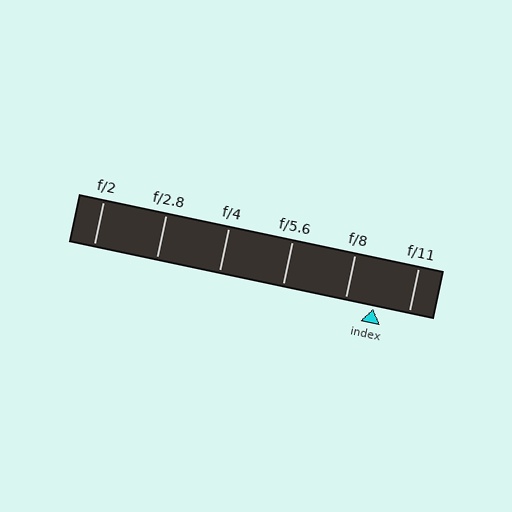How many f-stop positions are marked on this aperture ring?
There are 6 f-stop positions marked.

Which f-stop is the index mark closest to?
The index mark is closest to f/8.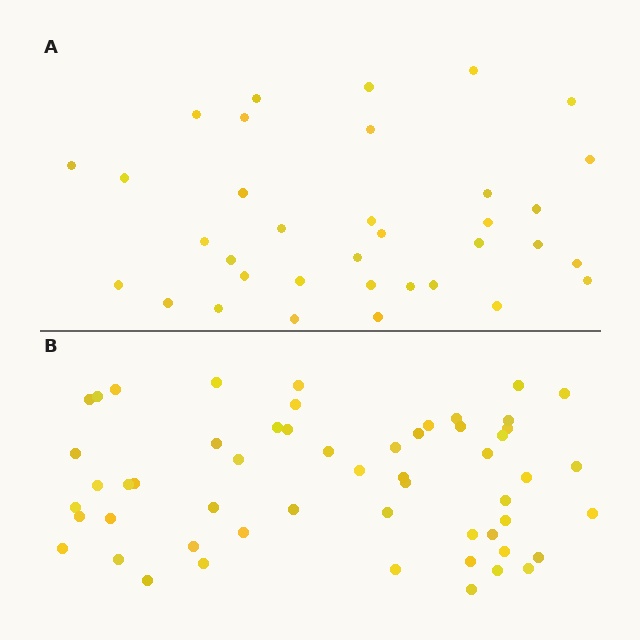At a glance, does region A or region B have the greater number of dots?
Region B (the bottom region) has more dots.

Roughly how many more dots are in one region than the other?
Region B has approximately 20 more dots than region A.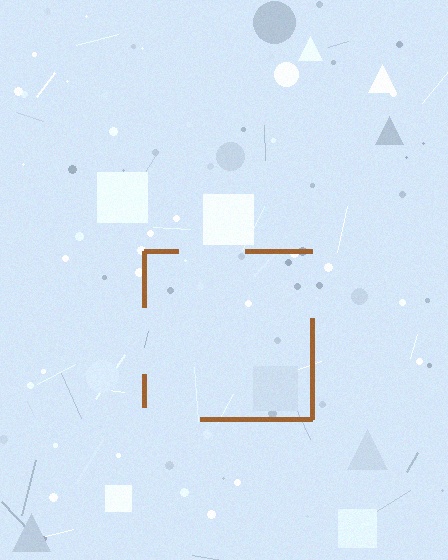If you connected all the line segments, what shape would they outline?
They would outline a square.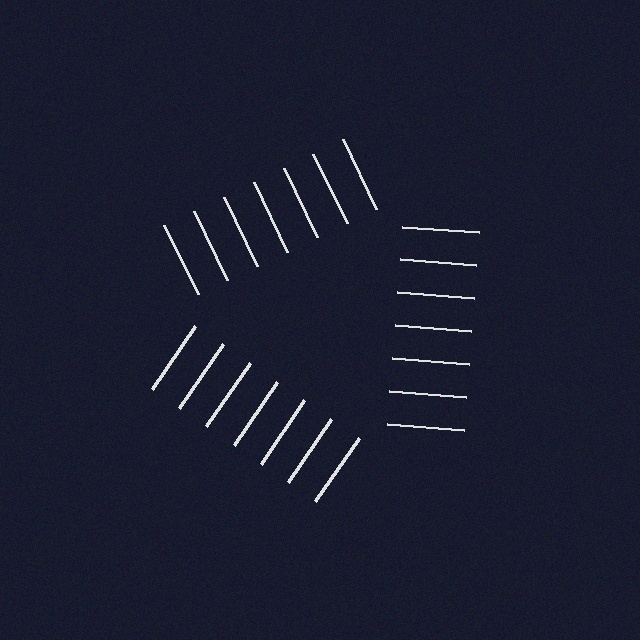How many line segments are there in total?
21 — 7 along each of the 3 edges.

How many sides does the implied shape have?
3 sides — the line-ends trace a triangle.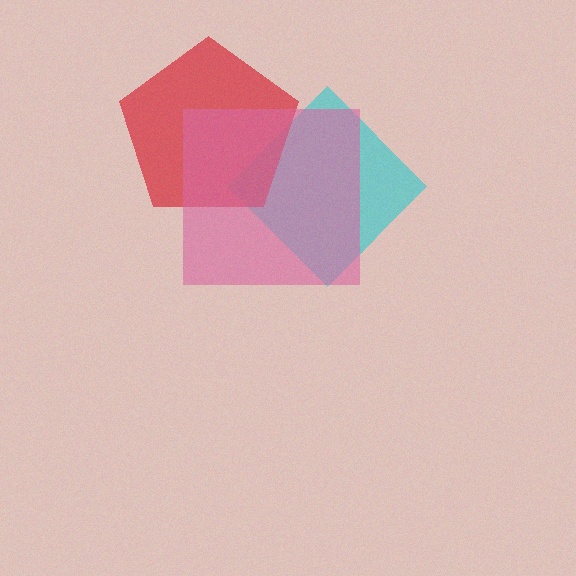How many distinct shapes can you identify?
There are 3 distinct shapes: a cyan diamond, a red pentagon, a pink square.